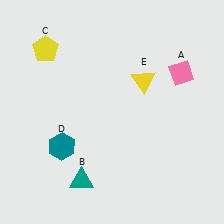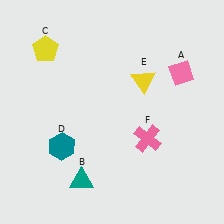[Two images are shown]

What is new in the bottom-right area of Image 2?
A pink cross (F) was added in the bottom-right area of Image 2.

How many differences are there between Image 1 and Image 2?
There is 1 difference between the two images.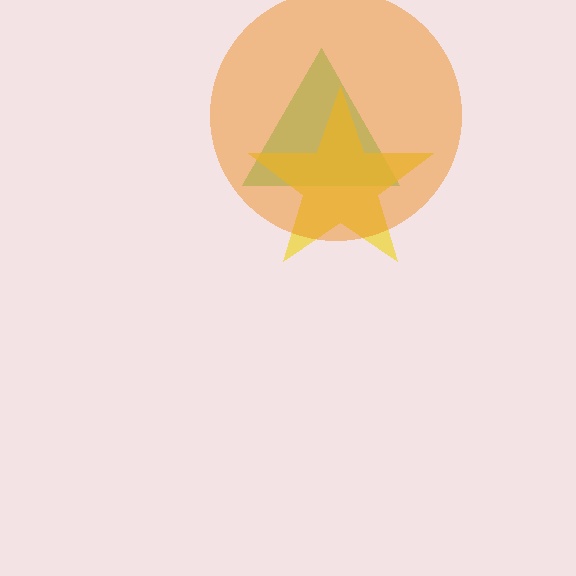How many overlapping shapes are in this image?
There are 3 overlapping shapes in the image.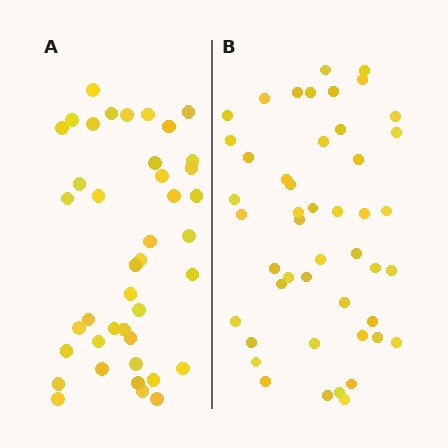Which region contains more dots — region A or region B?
Region B (the right region) has more dots.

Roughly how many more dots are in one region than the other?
Region B has about 6 more dots than region A.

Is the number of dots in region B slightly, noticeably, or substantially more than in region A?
Region B has only slightly more — the two regions are fairly close. The ratio is roughly 1.1 to 1.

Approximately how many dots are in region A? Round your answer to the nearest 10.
About 40 dots. (The exact count is 41, which rounds to 40.)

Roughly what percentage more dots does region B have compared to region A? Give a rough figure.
About 15% more.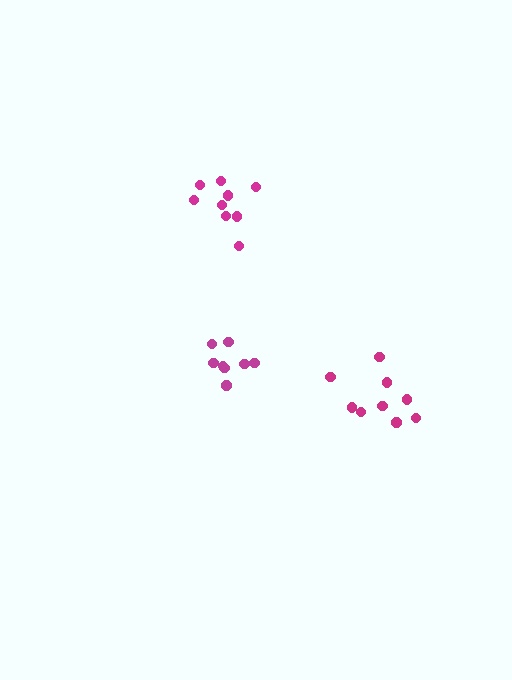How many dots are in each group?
Group 1: 8 dots, Group 2: 9 dots, Group 3: 9 dots (26 total).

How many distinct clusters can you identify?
There are 3 distinct clusters.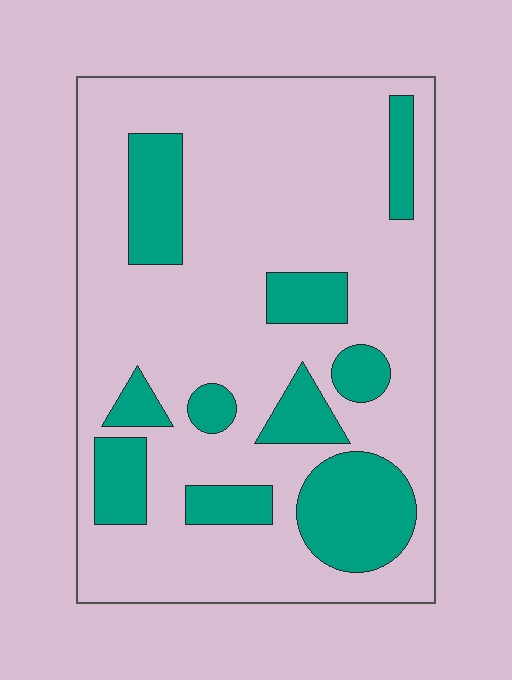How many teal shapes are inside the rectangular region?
10.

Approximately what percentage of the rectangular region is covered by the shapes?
Approximately 25%.